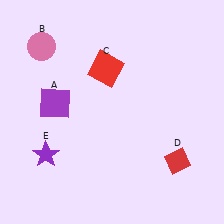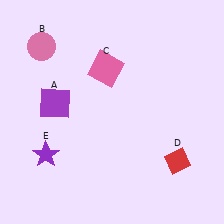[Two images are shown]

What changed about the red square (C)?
In Image 1, C is red. In Image 2, it changed to pink.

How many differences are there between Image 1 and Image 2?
There is 1 difference between the two images.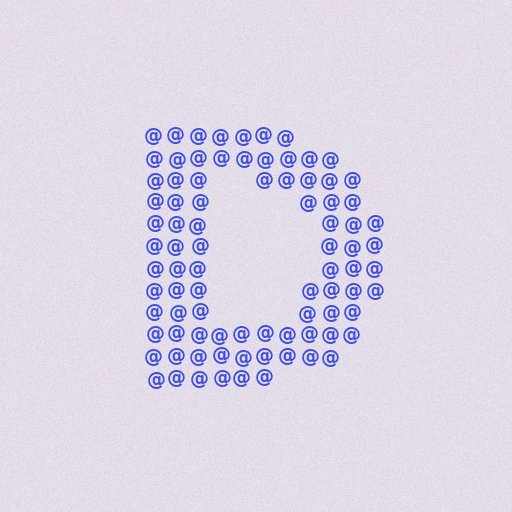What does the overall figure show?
The overall figure shows the letter D.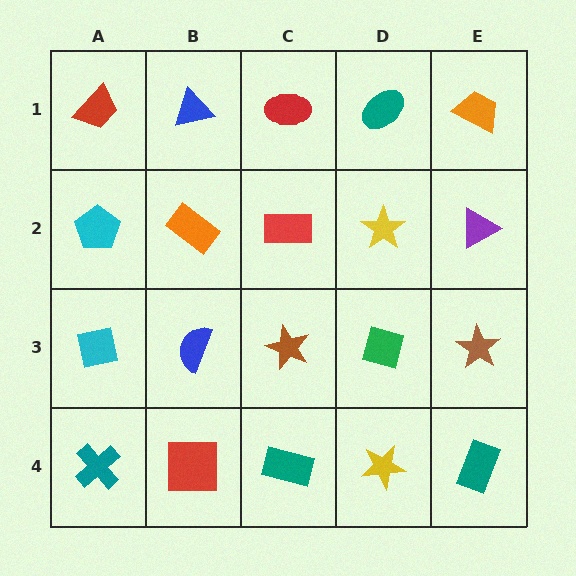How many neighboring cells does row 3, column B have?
4.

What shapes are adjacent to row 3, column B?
An orange rectangle (row 2, column B), a red square (row 4, column B), a cyan square (row 3, column A), a brown star (row 3, column C).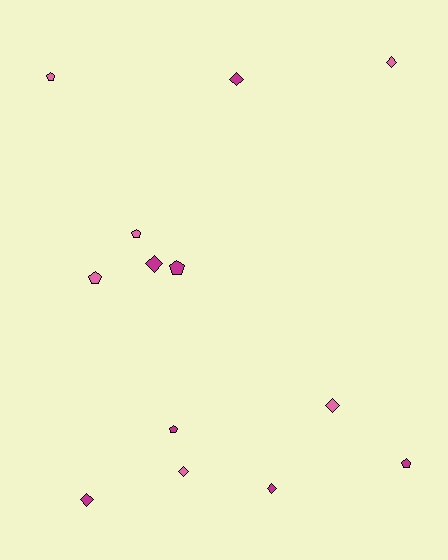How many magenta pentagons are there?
There are 3 magenta pentagons.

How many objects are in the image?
There are 13 objects.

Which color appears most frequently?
Magenta, with 7 objects.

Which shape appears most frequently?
Diamond, with 7 objects.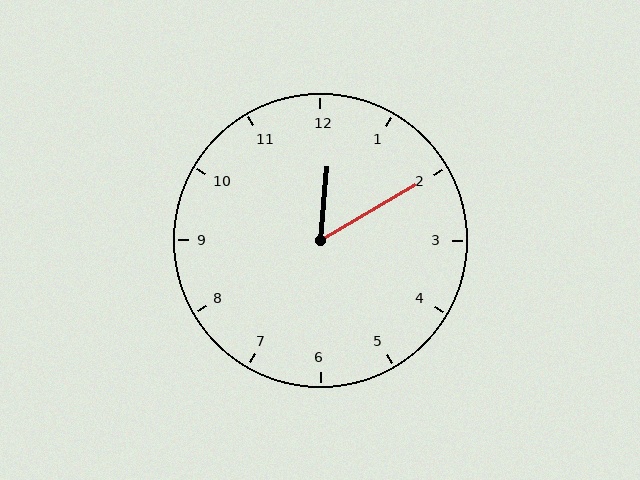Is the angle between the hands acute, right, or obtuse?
It is acute.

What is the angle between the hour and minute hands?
Approximately 55 degrees.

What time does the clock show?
12:10.